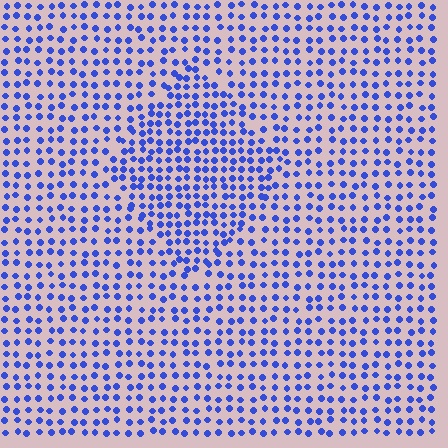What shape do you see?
I see a diamond.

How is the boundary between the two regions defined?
The boundary is defined by a change in element density (approximately 1.5x ratio). All elements are the same color, size, and shape.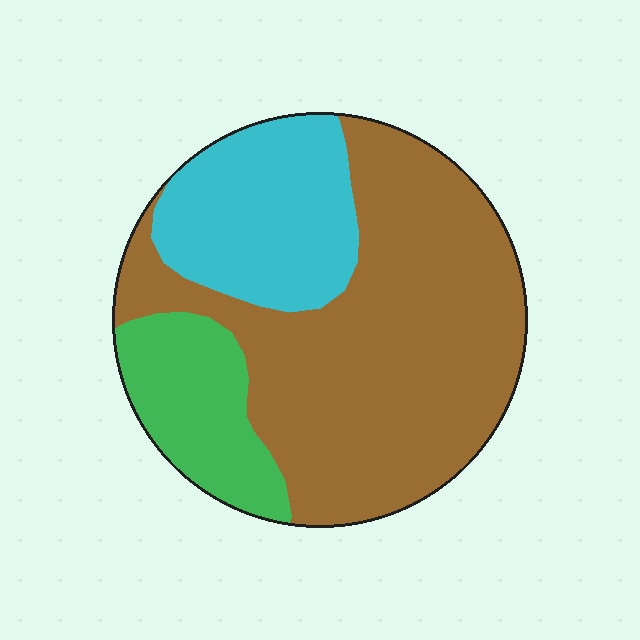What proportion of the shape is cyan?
Cyan covers around 25% of the shape.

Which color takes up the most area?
Brown, at roughly 60%.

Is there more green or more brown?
Brown.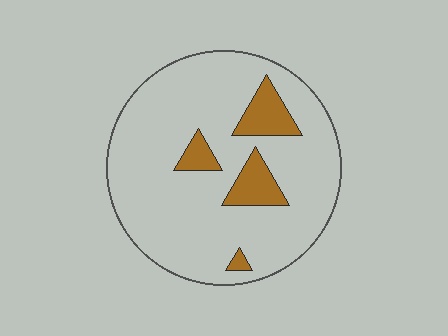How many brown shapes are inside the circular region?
4.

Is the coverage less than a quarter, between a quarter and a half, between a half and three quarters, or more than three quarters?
Less than a quarter.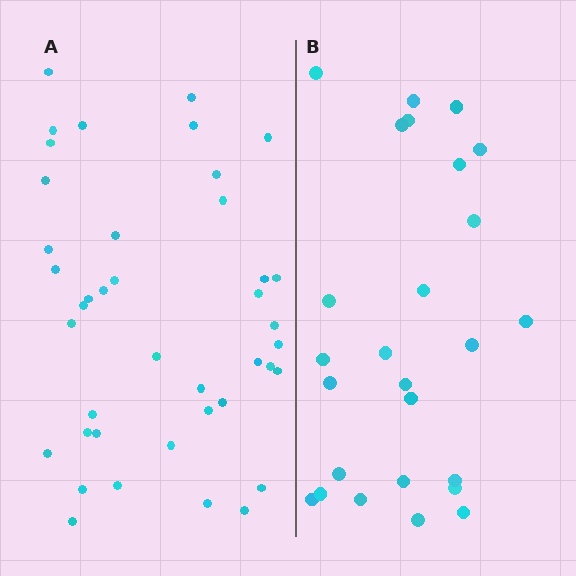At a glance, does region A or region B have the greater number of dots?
Region A (the left region) has more dots.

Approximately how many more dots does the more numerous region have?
Region A has approximately 15 more dots than region B.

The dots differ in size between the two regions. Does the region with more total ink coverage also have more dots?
No. Region B has more total ink coverage because its dots are larger, but region A actually contains more individual dots. Total area can be misleading — the number of items is what matters here.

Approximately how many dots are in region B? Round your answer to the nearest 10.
About 30 dots. (The exact count is 26, which rounds to 30.)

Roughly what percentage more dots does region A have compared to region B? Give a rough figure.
About 60% more.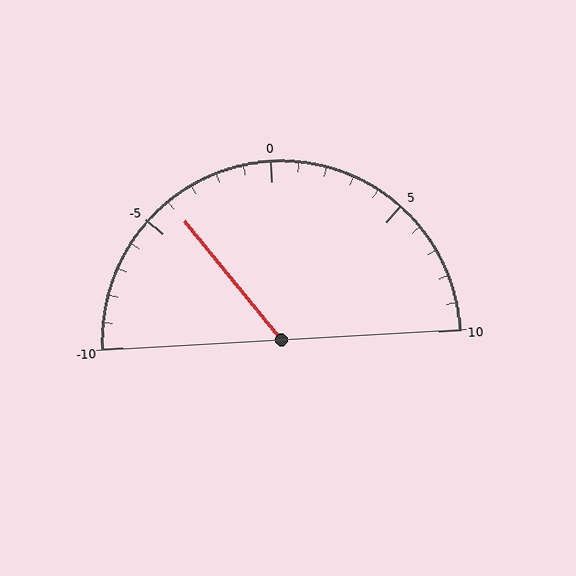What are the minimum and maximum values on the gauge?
The gauge ranges from -10 to 10.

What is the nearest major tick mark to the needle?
The nearest major tick mark is -5.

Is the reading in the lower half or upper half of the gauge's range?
The reading is in the lower half of the range (-10 to 10).